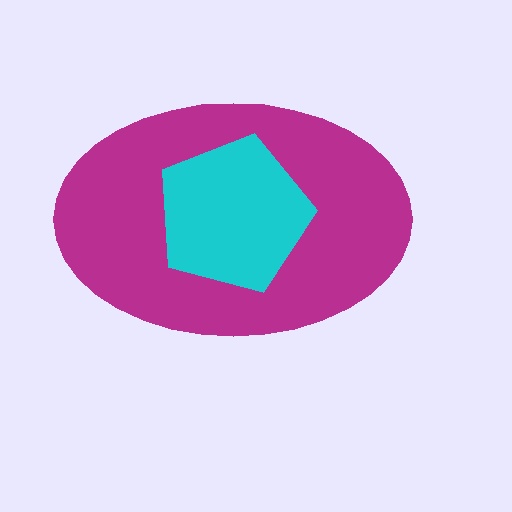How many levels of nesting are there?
2.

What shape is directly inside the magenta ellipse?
The cyan pentagon.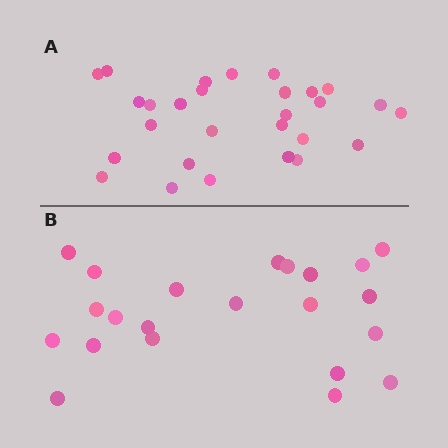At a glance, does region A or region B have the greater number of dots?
Region A (the top region) has more dots.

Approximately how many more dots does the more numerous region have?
Region A has about 6 more dots than region B.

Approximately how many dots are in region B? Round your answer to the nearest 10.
About 20 dots. (The exact count is 22, which rounds to 20.)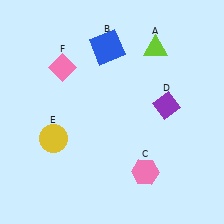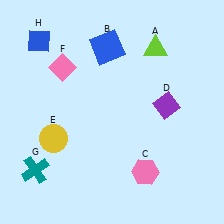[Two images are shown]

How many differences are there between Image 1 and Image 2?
There are 2 differences between the two images.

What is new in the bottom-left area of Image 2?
A teal cross (G) was added in the bottom-left area of Image 2.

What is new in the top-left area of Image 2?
A blue diamond (H) was added in the top-left area of Image 2.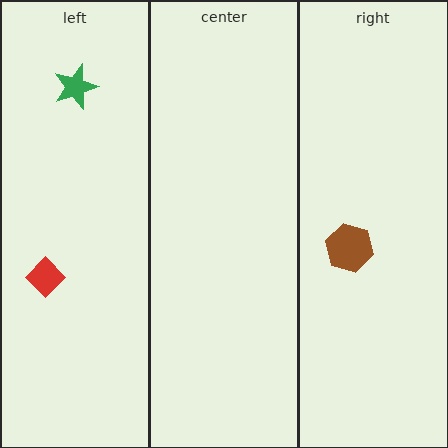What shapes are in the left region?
The green star, the red diamond.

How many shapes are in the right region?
1.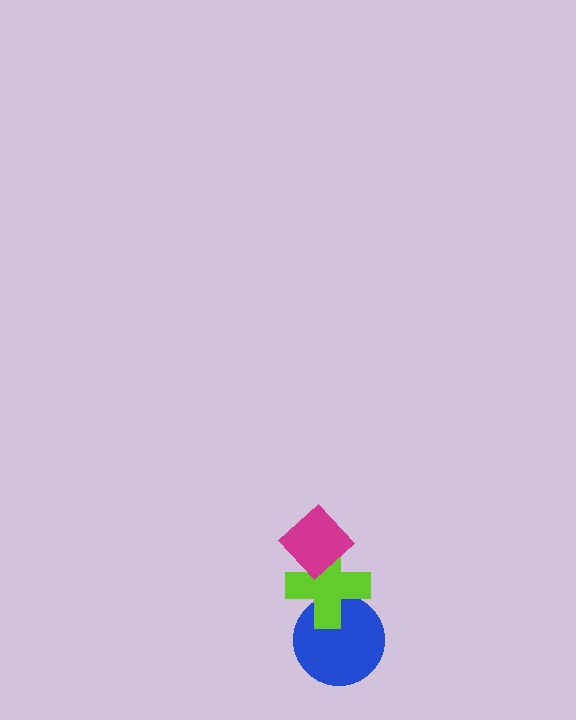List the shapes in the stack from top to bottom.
From top to bottom: the magenta diamond, the lime cross, the blue circle.